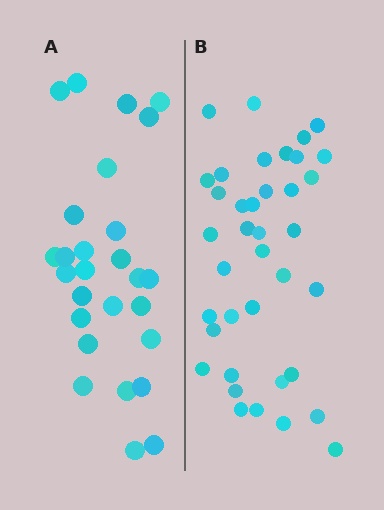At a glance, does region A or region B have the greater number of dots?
Region B (the right region) has more dots.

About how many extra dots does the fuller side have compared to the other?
Region B has roughly 12 or so more dots than region A.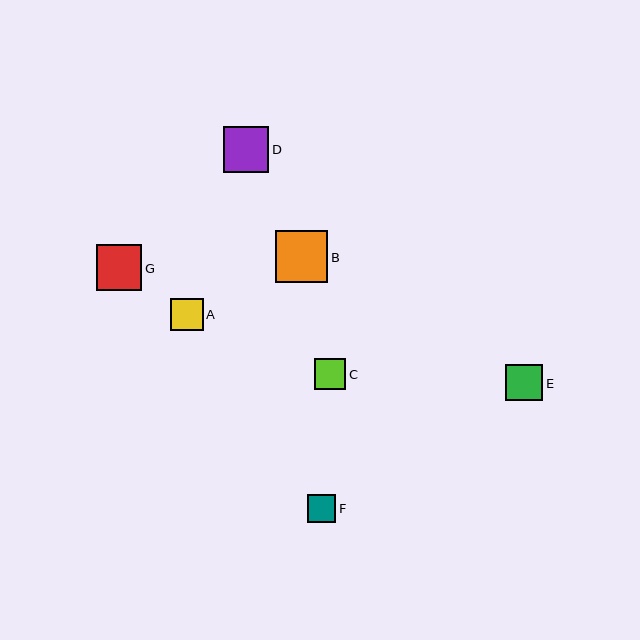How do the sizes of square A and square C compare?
Square A and square C are approximately the same size.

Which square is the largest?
Square B is the largest with a size of approximately 52 pixels.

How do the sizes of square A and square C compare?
Square A and square C are approximately the same size.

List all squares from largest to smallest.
From largest to smallest: B, G, D, E, A, C, F.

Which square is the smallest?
Square F is the smallest with a size of approximately 28 pixels.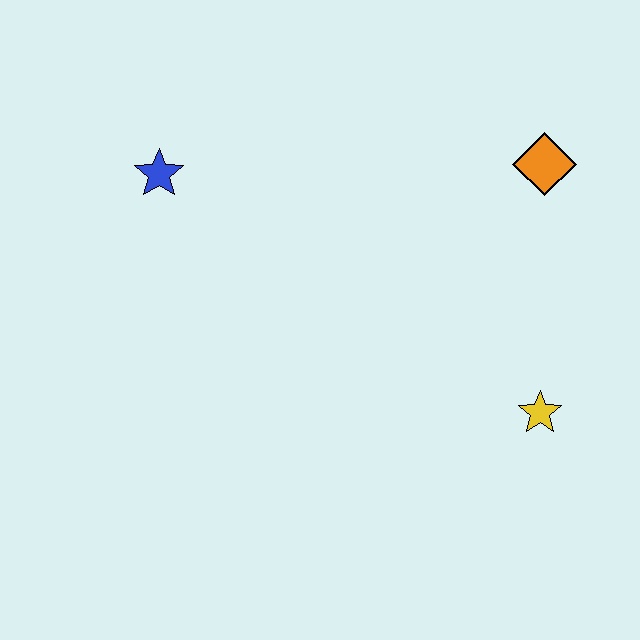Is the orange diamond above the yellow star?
Yes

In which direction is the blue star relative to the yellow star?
The blue star is to the left of the yellow star.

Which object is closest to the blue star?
The orange diamond is closest to the blue star.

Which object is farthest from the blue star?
The yellow star is farthest from the blue star.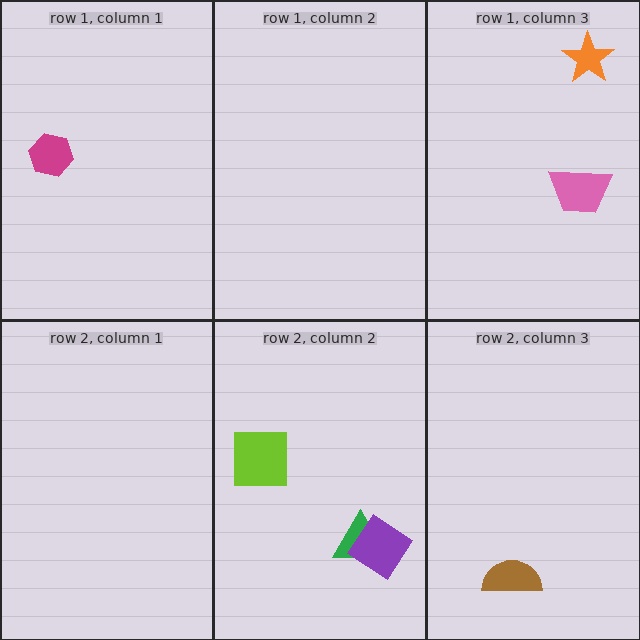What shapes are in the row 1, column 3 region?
The pink trapezoid, the orange star.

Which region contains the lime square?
The row 2, column 2 region.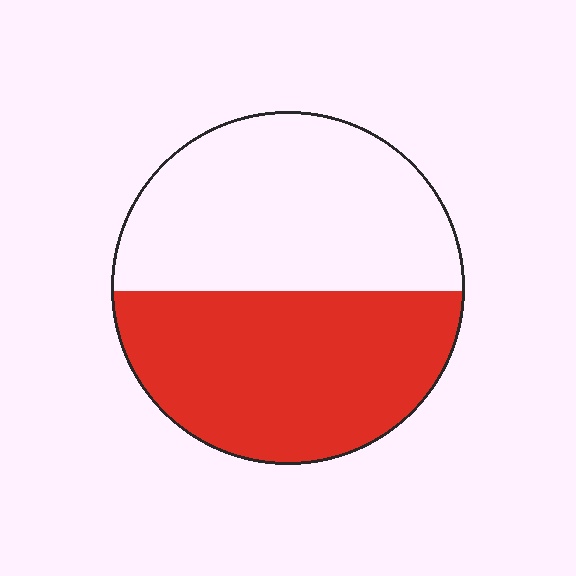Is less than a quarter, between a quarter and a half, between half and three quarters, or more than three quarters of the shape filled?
Between a quarter and a half.